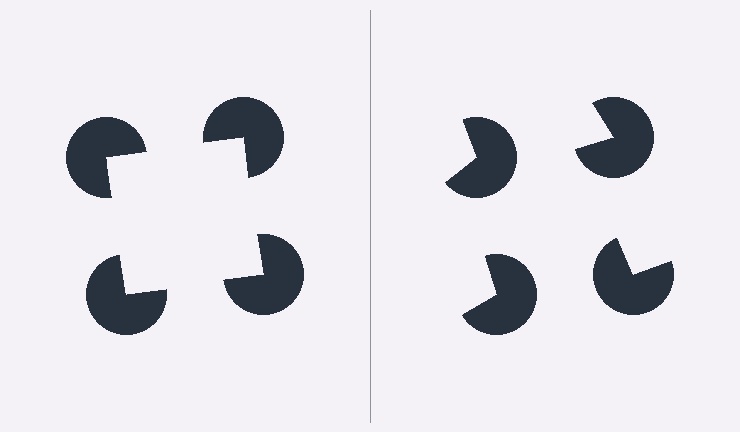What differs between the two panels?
The pac-man discs are positioned identically on both sides; only the wedge orientations differ. On the left they align to a square; on the right they are misaligned.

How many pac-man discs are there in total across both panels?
8 — 4 on each side.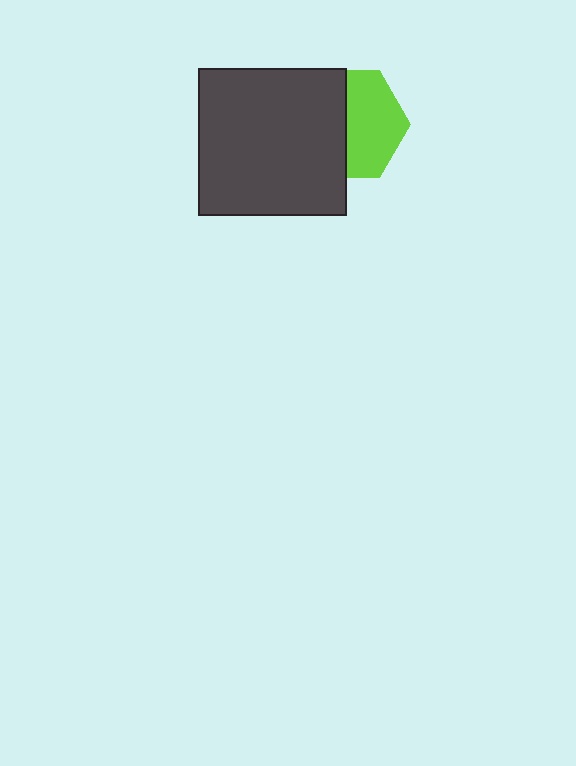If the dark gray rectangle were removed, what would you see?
You would see the complete lime hexagon.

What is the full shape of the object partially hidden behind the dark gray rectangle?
The partially hidden object is a lime hexagon.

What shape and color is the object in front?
The object in front is a dark gray rectangle.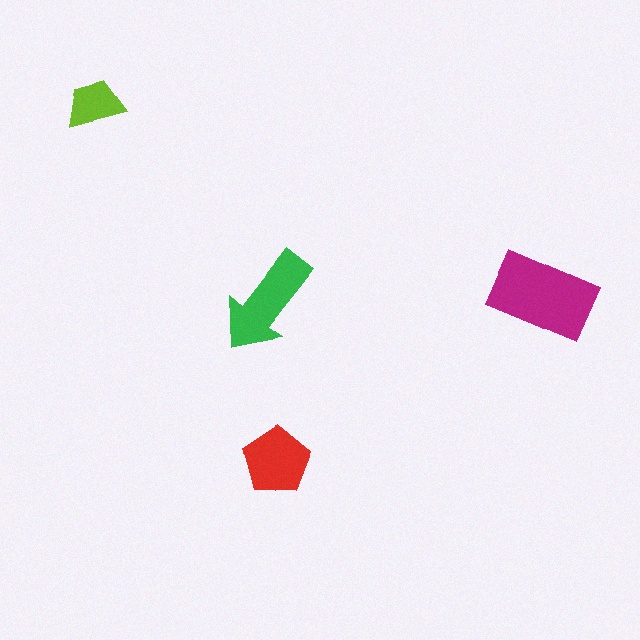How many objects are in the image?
There are 4 objects in the image.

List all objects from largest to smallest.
The magenta rectangle, the green arrow, the red pentagon, the lime trapezoid.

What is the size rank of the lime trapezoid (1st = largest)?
4th.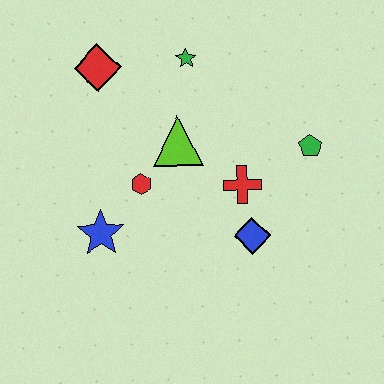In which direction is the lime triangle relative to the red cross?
The lime triangle is to the left of the red cross.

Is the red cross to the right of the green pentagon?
No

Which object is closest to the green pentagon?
The red cross is closest to the green pentagon.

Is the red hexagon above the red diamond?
No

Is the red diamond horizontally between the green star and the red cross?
No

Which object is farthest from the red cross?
The red diamond is farthest from the red cross.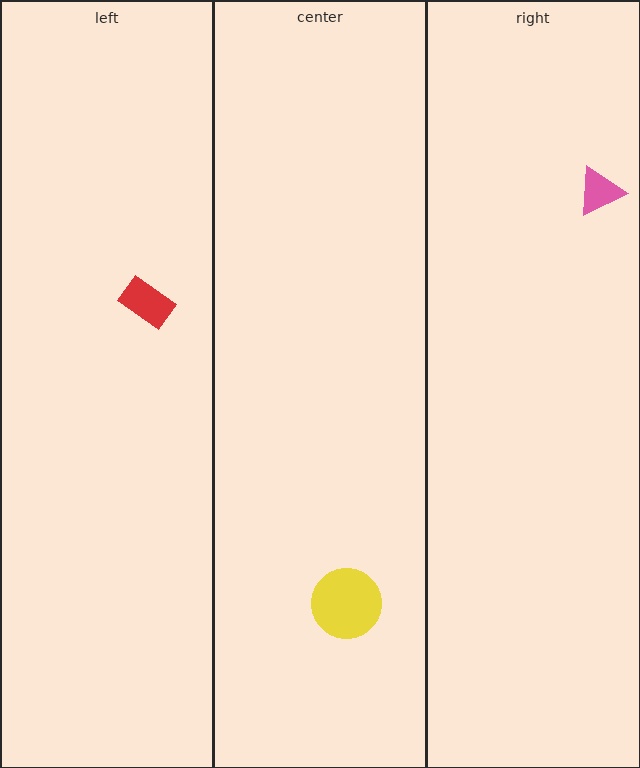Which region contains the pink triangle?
The right region.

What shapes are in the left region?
The red rectangle.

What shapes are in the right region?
The pink triangle.